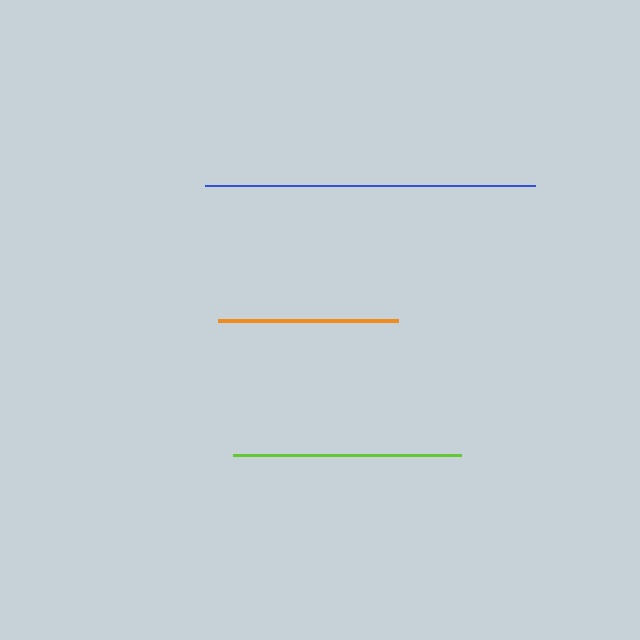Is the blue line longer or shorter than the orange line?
The blue line is longer than the orange line.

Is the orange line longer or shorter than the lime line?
The lime line is longer than the orange line.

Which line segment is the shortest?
The orange line is the shortest at approximately 180 pixels.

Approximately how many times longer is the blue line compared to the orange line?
The blue line is approximately 1.8 times the length of the orange line.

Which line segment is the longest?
The blue line is the longest at approximately 330 pixels.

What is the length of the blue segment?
The blue segment is approximately 330 pixels long.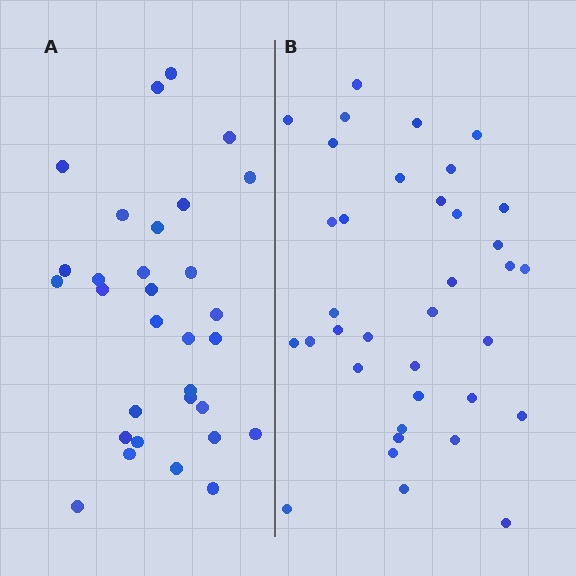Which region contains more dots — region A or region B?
Region B (the right region) has more dots.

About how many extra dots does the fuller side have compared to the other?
Region B has about 5 more dots than region A.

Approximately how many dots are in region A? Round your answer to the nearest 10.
About 30 dots. (The exact count is 31, which rounds to 30.)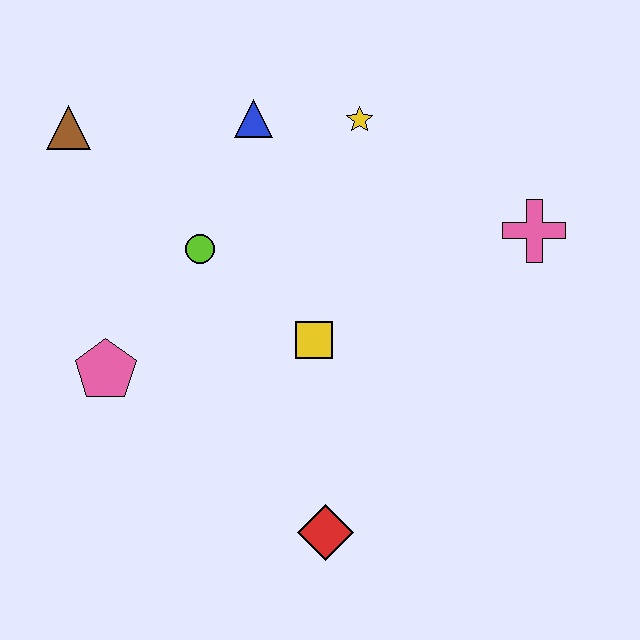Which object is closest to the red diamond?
The yellow square is closest to the red diamond.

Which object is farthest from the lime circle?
The pink cross is farthest from the lime circle.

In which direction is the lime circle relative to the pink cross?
The lime circle is to the left of the pink cross.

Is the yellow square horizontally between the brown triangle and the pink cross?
Yes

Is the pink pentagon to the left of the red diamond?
Yes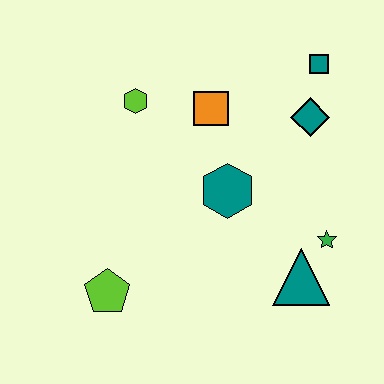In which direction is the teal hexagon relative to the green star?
The teal hexagon is to the left of the green star.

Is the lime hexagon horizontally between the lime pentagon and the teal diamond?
Yes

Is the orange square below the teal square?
Yes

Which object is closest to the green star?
The teal triangle is closest to the green star.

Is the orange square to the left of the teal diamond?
Yes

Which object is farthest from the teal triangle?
The lime hexagon is farthest from the teal triangle.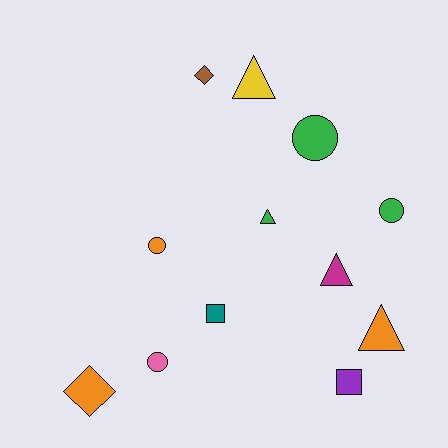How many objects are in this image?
There are 12 objects.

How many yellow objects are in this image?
There is 1 yellow object.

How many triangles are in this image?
There are 4 triangles.